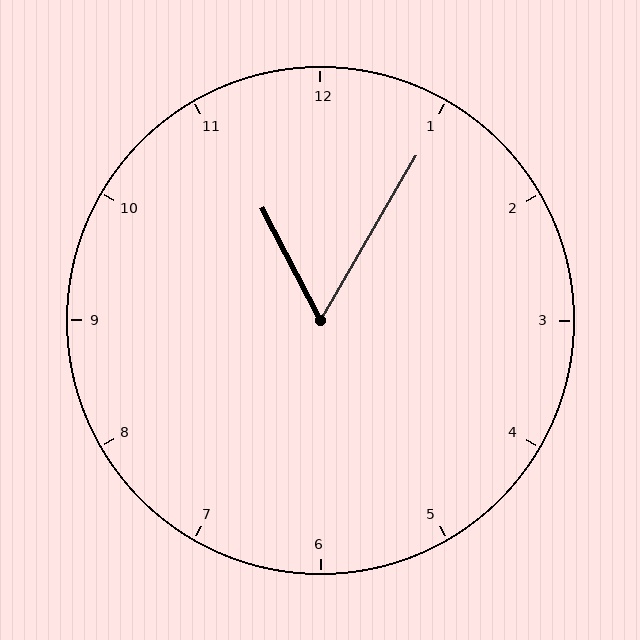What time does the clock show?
11:05.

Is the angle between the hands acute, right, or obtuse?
It is acute.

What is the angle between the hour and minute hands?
Approximately 58 degrees.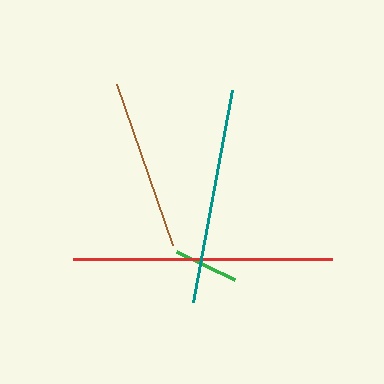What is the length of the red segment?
The red segment is approximately 259 pixels long.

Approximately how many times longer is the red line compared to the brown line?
The red line is approximately 1.5 times the length of the brown line.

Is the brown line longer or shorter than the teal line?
The teal line is longer than the brown line.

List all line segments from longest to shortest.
From longest to shortest: red, teal, brown, green.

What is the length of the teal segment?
The teal segment is approximately 215 pixels long.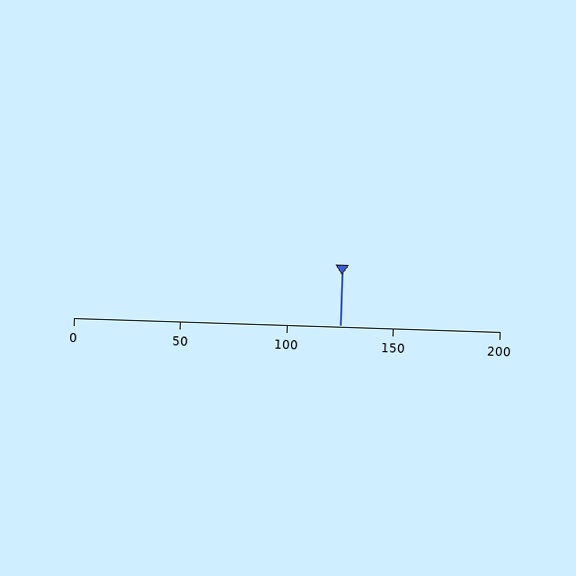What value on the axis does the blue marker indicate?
The marker indicates approximately 125.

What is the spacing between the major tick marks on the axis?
The major ticks are spaced 50 apart.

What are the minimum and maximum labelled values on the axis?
The axis runs from 0 to 200.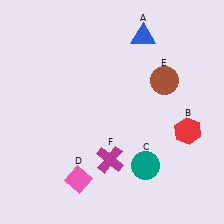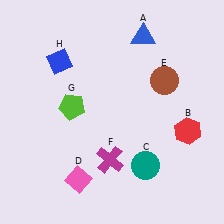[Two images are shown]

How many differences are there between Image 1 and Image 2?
There are 2 differences between the two images.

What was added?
A lime pentagon (G), a blue diamond (H) were added in Image 2.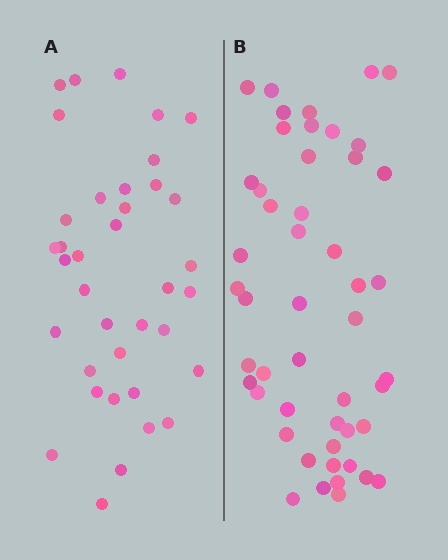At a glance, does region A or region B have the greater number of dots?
Region B (the right region) has more dots.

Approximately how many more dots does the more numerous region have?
Region B has roughly 12 or so more dots than region A.